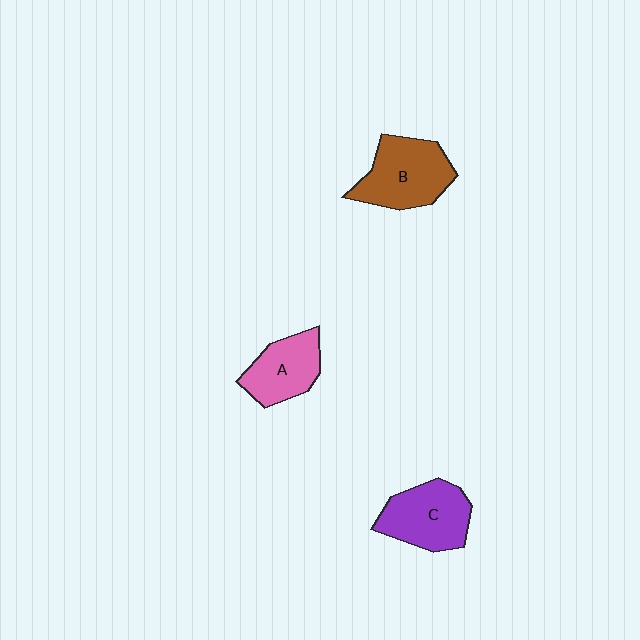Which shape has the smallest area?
Shape A (pink).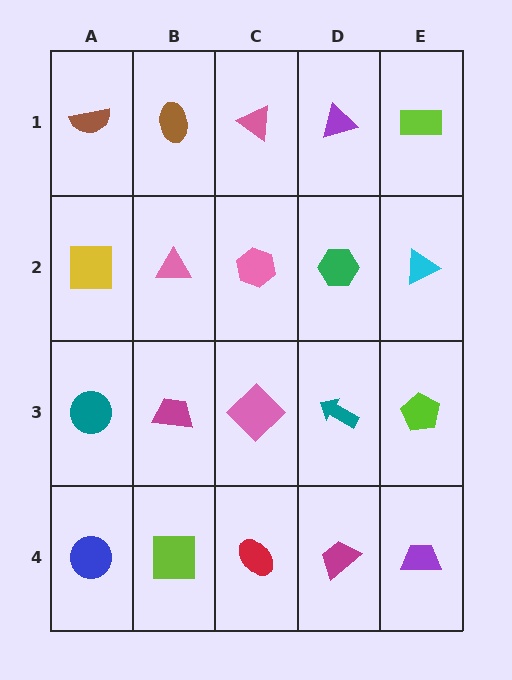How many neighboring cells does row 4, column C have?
3.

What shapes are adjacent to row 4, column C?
A pink diamond (row 3, column C), a lime square (row 4, column B), a magenta trapezoid (row 4, column D).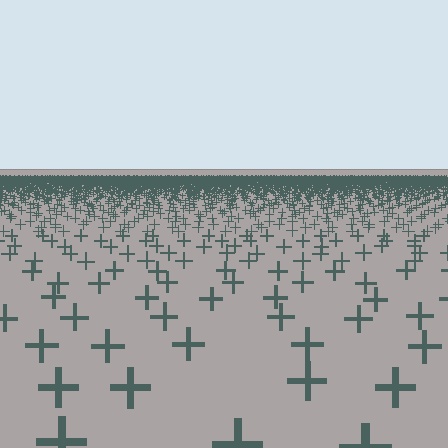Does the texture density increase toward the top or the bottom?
Density increases toward the top.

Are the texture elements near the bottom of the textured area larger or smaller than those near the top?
Larger. Near the bottom, elements are closer to the viewer and appear at a bigger on-screen size.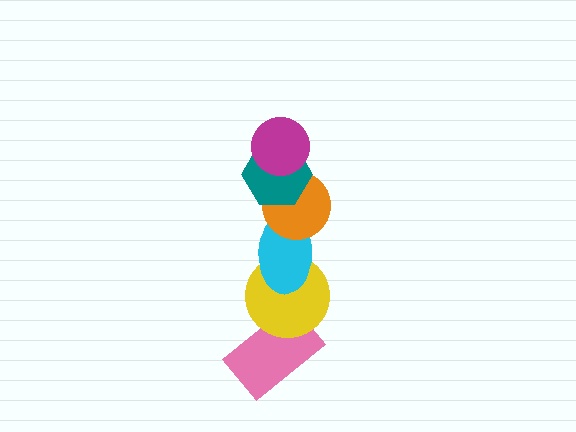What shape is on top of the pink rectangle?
The yellow circle is on top of the pink rectangle.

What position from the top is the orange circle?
The orange circle is 3rd from the top.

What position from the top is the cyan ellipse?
The cyan ellipse is 4th from the top.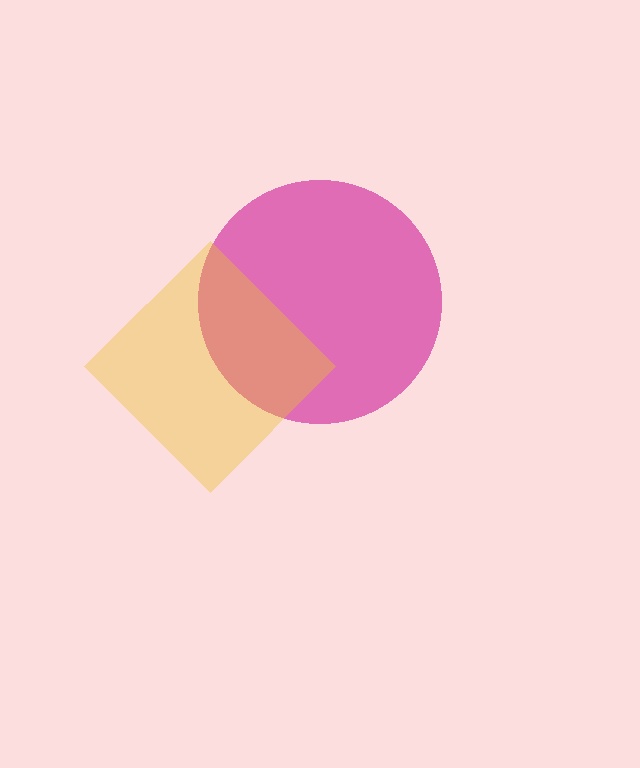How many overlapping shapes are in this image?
There are 2 overlapping shapes in the image.